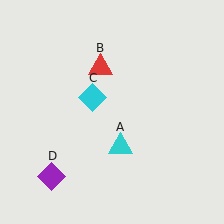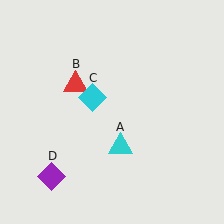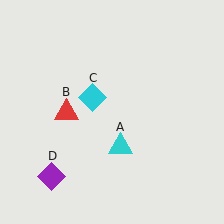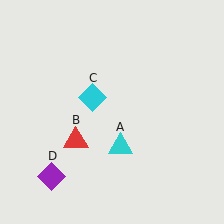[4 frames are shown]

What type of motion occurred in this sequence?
The red triangle (object B) rotated counterclockwise around the center of the scene.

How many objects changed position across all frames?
1 object changed position: red triangle (object B).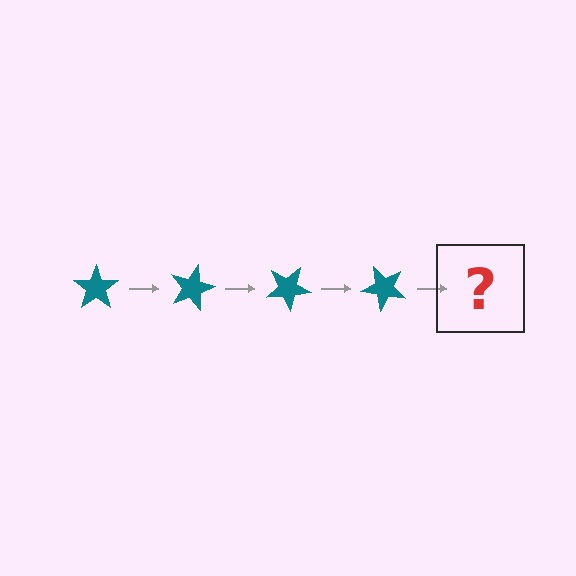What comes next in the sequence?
The next element should be a teal star rotated 60 degrees.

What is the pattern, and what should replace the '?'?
The pattern is that the star rotates 15 degrees each step. The '?' should be a teal star rotated 60 degrees.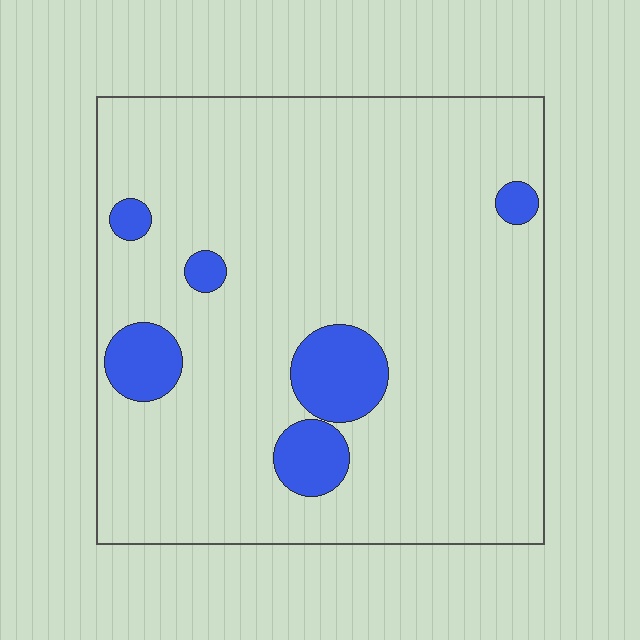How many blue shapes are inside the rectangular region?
6.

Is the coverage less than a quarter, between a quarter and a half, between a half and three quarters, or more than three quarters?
Less than a quarter.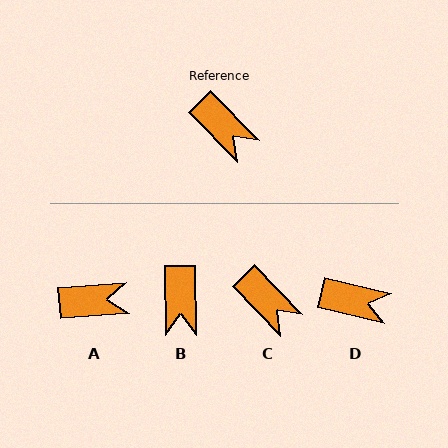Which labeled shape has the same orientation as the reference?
C.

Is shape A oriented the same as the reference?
No, it is off by about 50 degrees.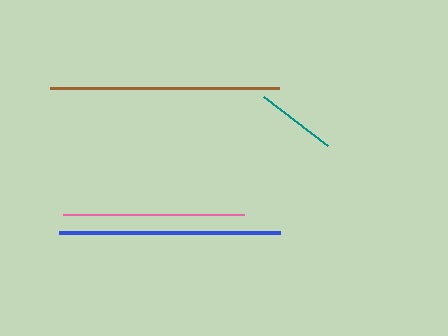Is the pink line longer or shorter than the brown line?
The brown line is longer than the pink line.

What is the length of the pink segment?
The pink segment is approximately 181 pixels long.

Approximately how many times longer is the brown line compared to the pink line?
The brown line is approximately 1.3 times the length of the pink line.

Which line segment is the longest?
The brown line is the longest at approximately 228 pixels.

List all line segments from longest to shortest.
From longest to shortest: brown, blue, pink, teal.